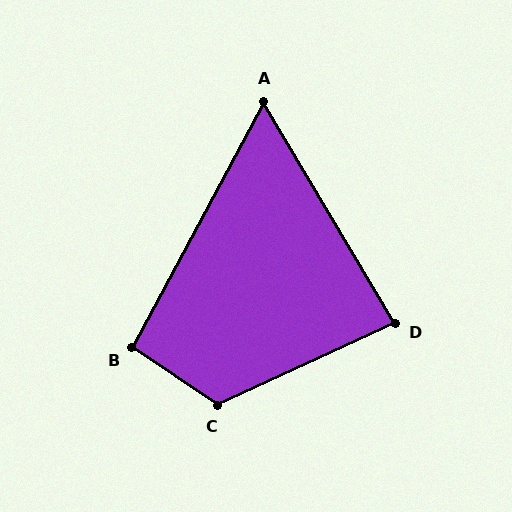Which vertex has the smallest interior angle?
A, at approximately 59 degrees.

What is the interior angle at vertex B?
Approximately 96 degrees (obtuse).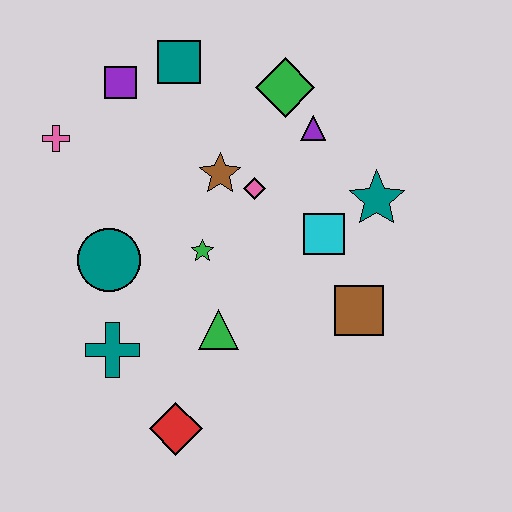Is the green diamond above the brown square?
Yes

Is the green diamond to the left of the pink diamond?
No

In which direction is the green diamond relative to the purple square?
The green diamond is to the right of the purple square.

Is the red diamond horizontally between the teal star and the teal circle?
Yes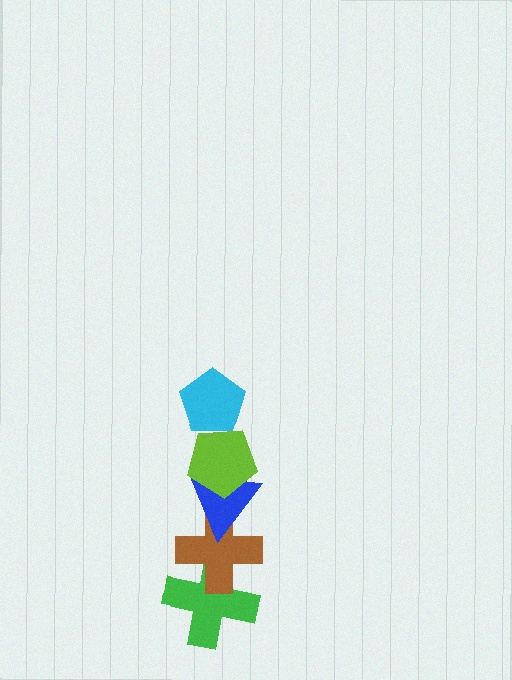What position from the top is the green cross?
The green cross is 5th from the top.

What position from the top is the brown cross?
The brown cross is 4th from the top.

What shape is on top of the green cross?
The brown cross is on top of the green cross.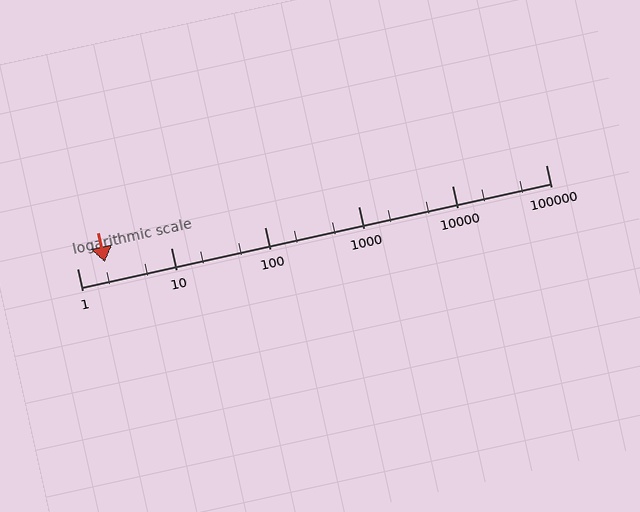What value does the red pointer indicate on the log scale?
The pointer indicates approximately 2.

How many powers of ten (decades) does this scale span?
The scale spans 5 decades, from 1 to 100000.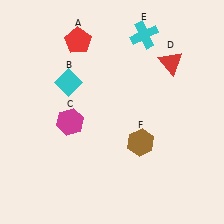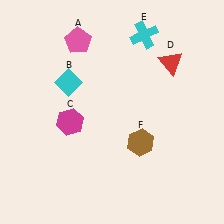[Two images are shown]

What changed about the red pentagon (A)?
In Image 1, A is red. In Image 2, it changed to pink.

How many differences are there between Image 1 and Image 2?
There is 1 difference between the two images.